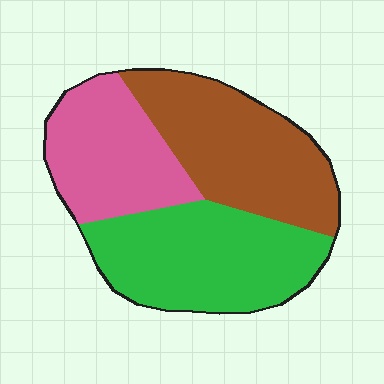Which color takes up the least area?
Pink, at roughly 25%.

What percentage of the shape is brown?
Brown covers around 35% of the shape.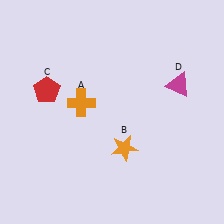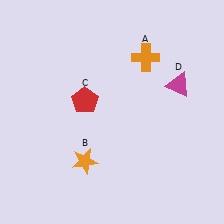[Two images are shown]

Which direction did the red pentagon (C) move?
The red pentagon (C) moved right.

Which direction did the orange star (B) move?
The orange star (B) moved left.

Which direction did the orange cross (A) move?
The orange cross (A) moved right.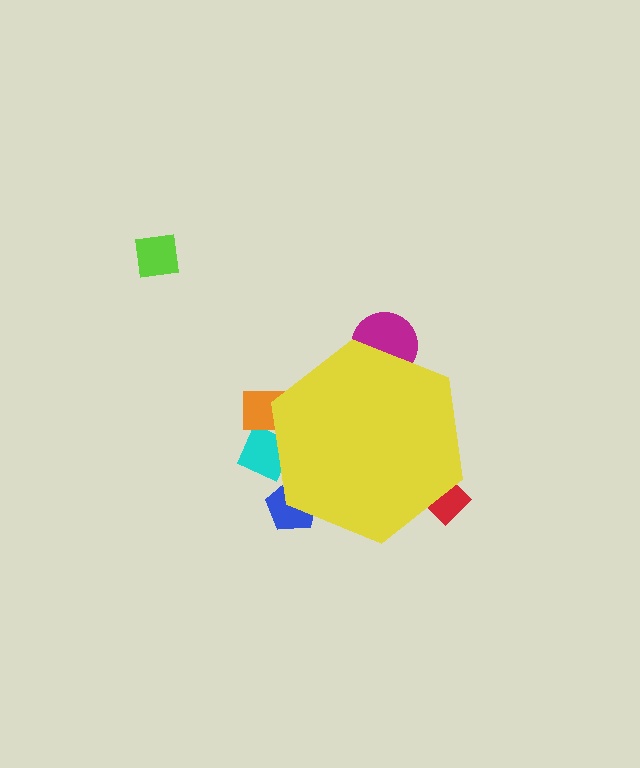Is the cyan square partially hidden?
Yes, the cyan square is partially hidden behind the yellow hexagon.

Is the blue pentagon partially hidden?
Yes, the blue pentagon is partially hidden behind the yellow hexagon.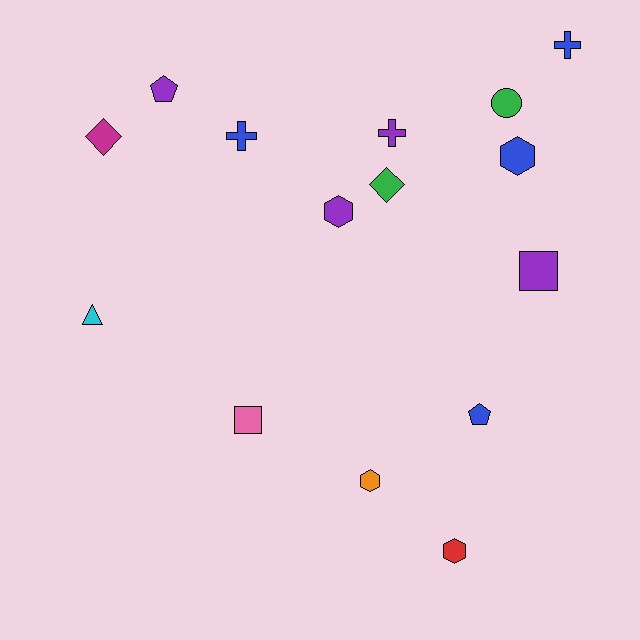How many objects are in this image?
There are 15 objects.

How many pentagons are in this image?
There are 2 pentagons.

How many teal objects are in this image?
There are no teal objects.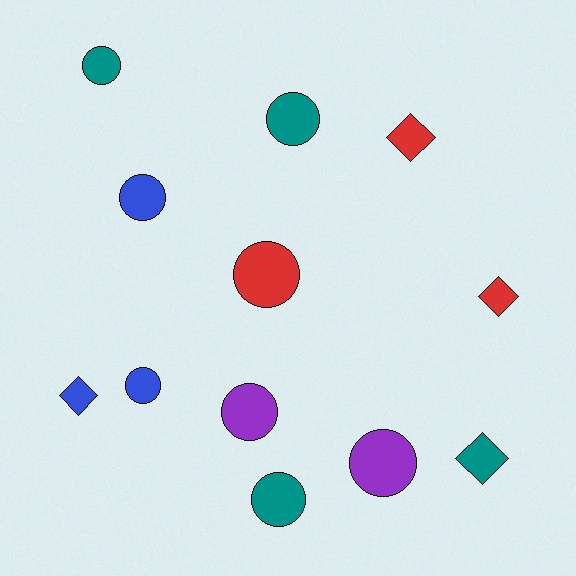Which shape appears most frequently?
Circle, with 8 objects.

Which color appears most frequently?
Teal, with 4 objects.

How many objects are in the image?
There are 12 objects.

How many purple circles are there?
There are 2 purple circles.